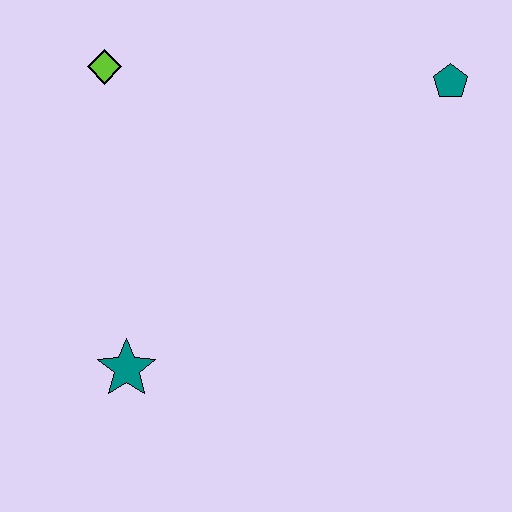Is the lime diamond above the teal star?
Yes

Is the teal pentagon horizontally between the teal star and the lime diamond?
No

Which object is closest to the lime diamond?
The teal star is closest to the lime diamond.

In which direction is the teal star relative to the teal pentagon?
The teal star is to the left of the teal pentagon.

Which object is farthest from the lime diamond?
The teal pentagon is farthest from the lime diamond.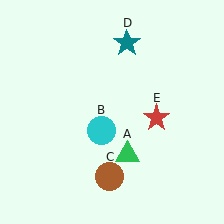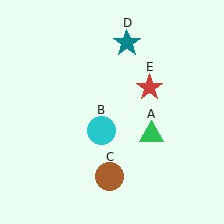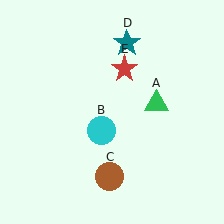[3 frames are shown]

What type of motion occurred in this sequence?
The green triangle (object A), red star (object E) rotated counterclockwise around the center of the scene.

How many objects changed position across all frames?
2 objects changed position: green triangle (object A), red star (object E).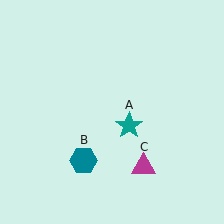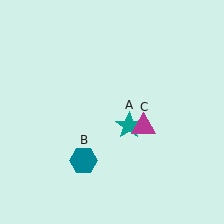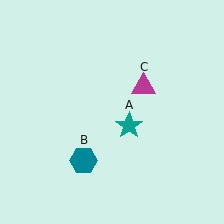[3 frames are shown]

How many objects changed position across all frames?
1 object changed position: magenta triangle (object C).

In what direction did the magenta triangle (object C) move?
The magenta triangle (object C) moved up.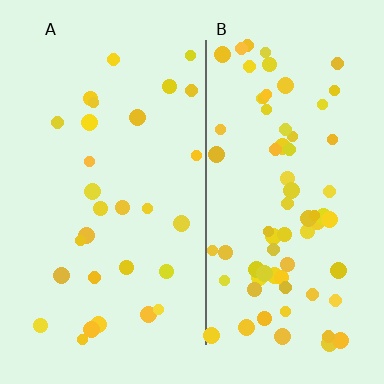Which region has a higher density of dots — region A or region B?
B (the right).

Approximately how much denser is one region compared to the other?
Approximately 2.5× — region B over region A.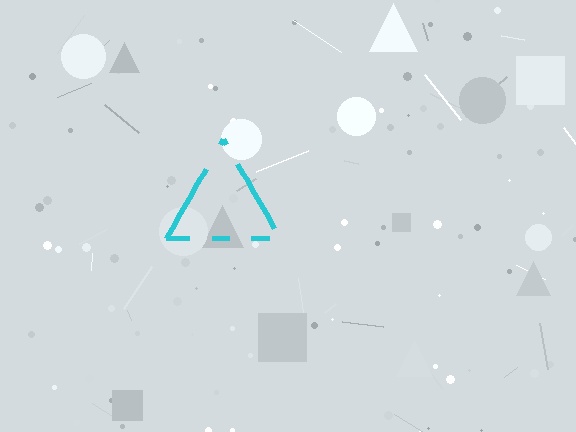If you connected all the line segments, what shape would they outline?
They would outline a triangle.